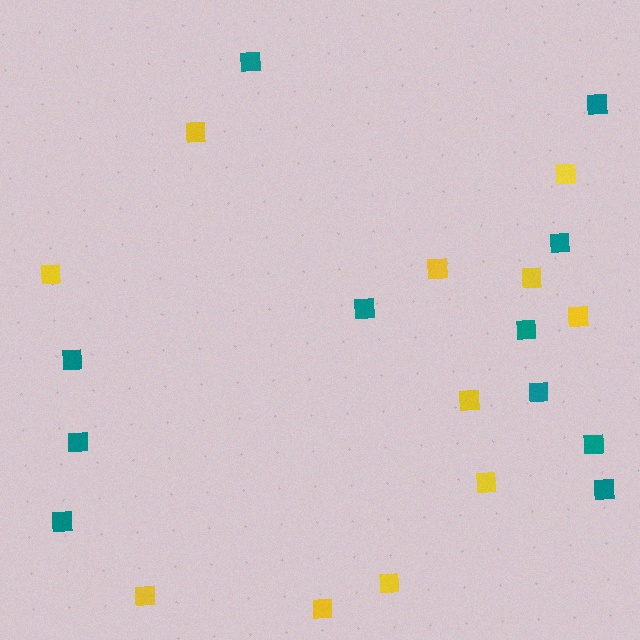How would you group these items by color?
There are 2 groups: one group of yellow squares (11) and one group of teal squares (11).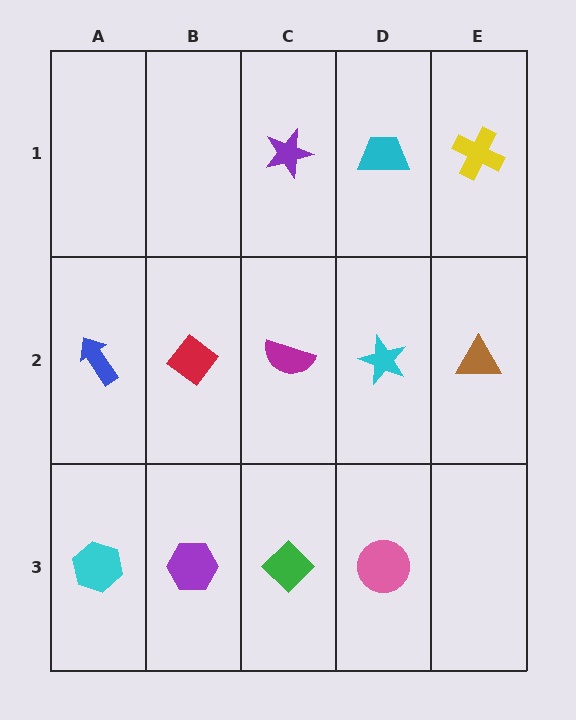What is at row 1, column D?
A cyan trapezoid.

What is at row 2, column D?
A cyan star.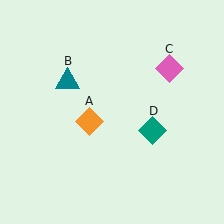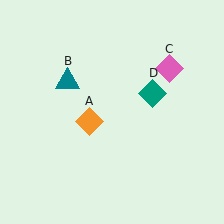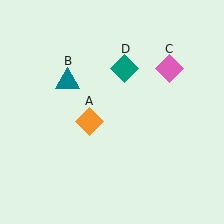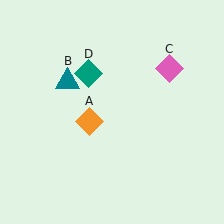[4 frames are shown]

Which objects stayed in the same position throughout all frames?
Orange diamond (object A) and teal triangle (object B) and pink diamond (object C) remained stationary.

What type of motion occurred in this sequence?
The teal diamond (object D) rotated counterclockwise around the center of the scene.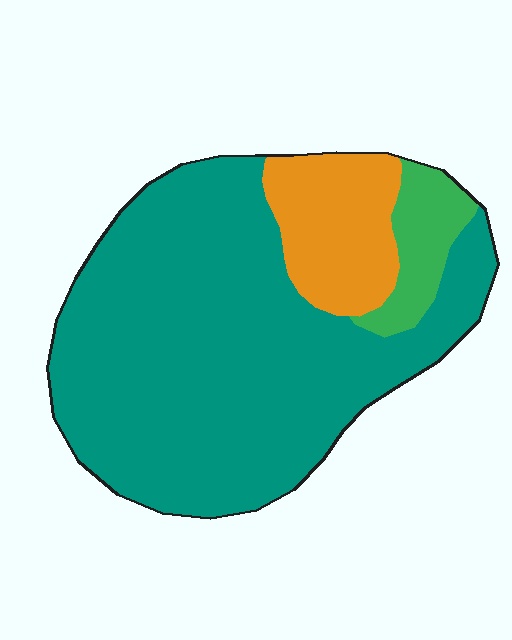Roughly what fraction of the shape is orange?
Orange covers about 15% of the shape.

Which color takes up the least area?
Green, at roughly 10%.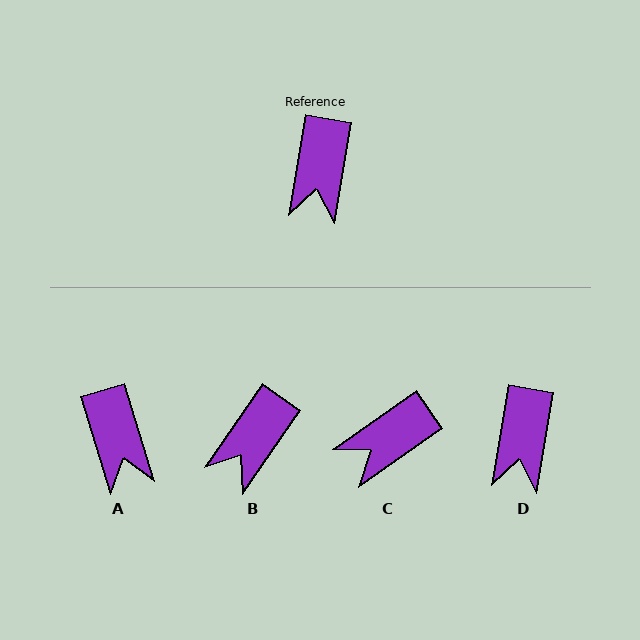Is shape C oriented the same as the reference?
No, it is off by about 45 degrees.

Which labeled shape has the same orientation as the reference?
D.